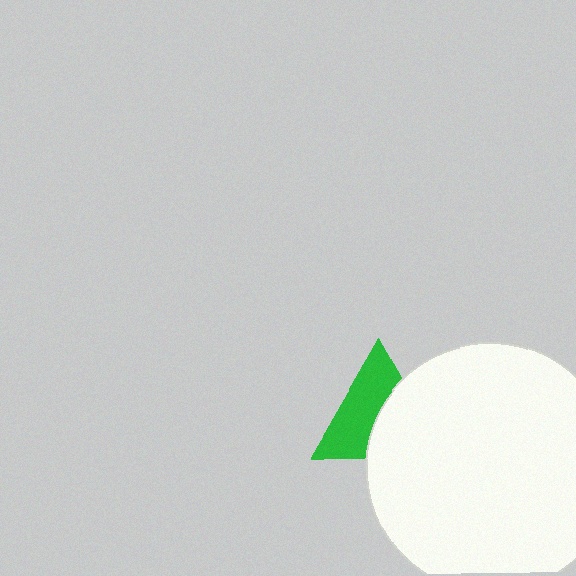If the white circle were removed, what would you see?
You would see the complete green triangle.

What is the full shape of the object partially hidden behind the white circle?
The partially hidden object is a green triangle.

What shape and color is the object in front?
The object in front is a white circle.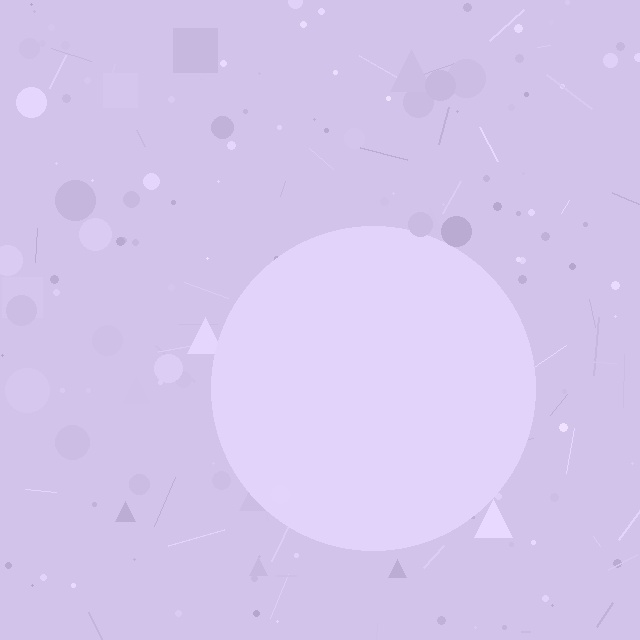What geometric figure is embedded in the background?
A circle is embedded in the background.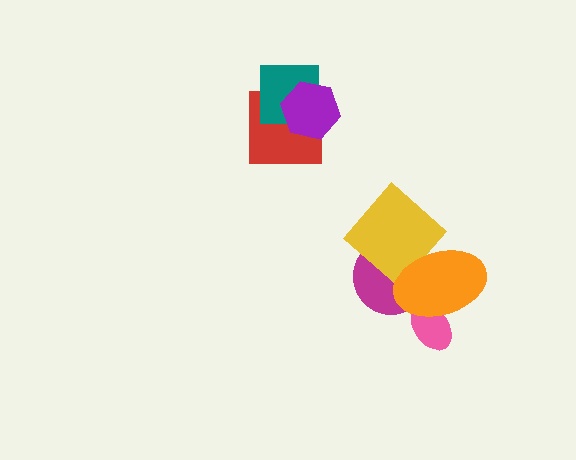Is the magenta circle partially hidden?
Yes, it is partially covered by another shape.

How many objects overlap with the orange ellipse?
3 objects overlap with the orange ellipse.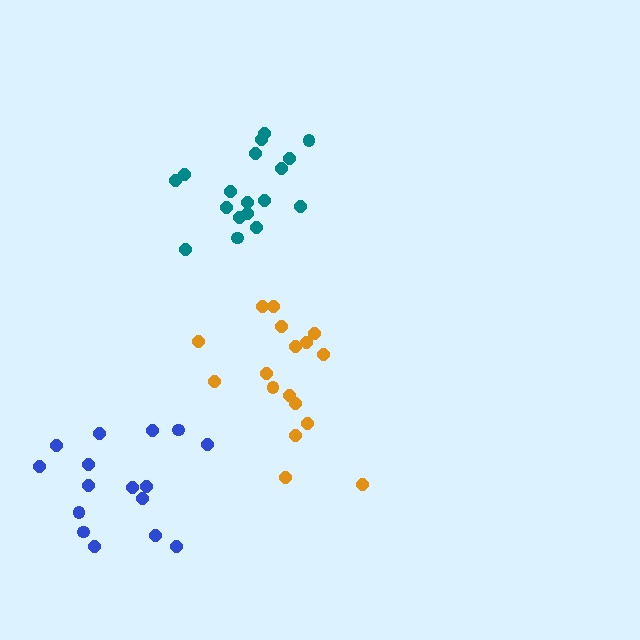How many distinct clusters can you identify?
There are 3 distinct clusters.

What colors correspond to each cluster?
The clusters are colored: blue, teal, orange.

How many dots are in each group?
Group 1: 16 dots, Group 2: 18 dots, Group 3: 17 dots (51 total).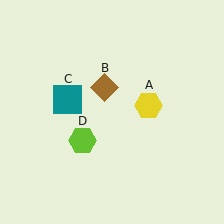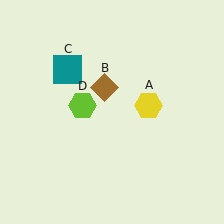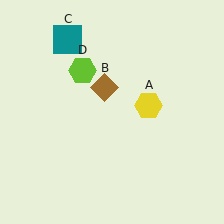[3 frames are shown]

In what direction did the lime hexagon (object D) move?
The lime hexagon (object D) moved up.